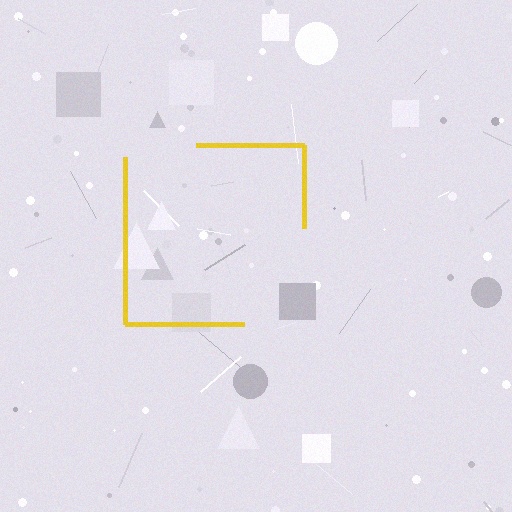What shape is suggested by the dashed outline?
The dashed outline suggests a square.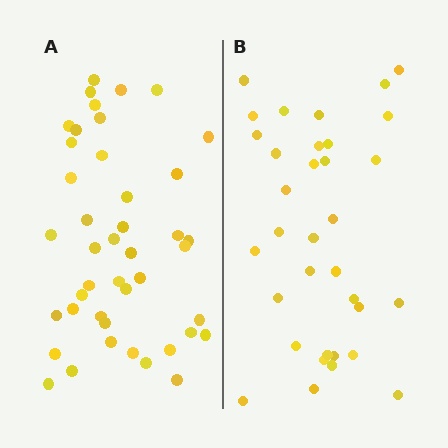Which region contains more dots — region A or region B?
Region A (the left region) has more dots.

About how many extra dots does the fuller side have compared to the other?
Region A has roughly 8 or so more dots than region B.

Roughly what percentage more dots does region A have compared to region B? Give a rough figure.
About 25% more.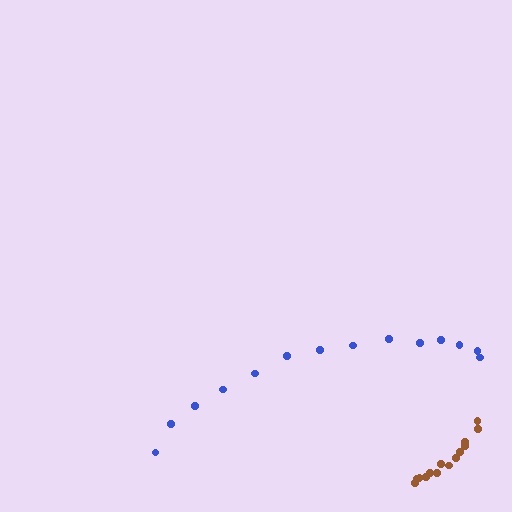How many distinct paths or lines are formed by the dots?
There are 2 distinct paths.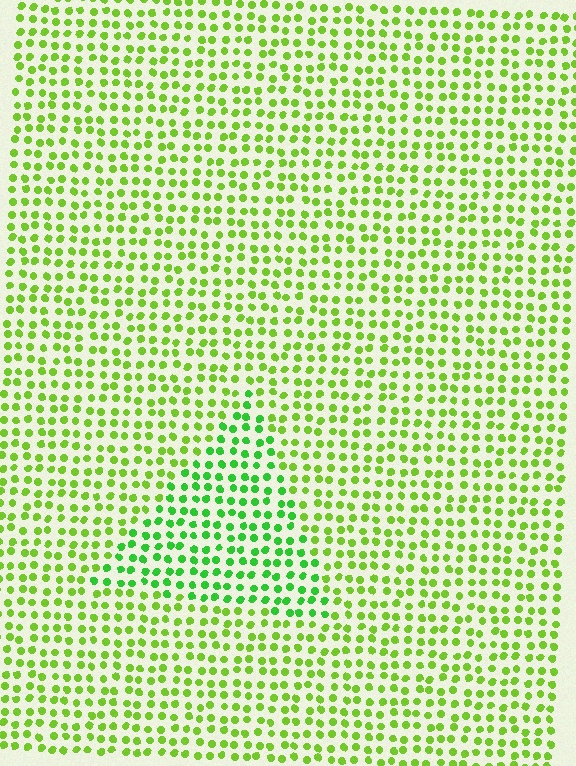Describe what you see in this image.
The image is filled with small lime elements in a uniform arrangement. A triangle-shaped region is visible where the elements are tinted to a slightly different hue, forming a subtle color boundary.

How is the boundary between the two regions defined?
The boundary is defined purely by a slight shift in hue (about 29 degrees). Spacing, size, and orientation are identical on both sides.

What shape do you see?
I see a triangle.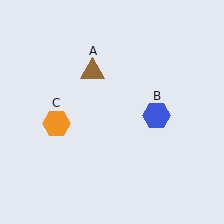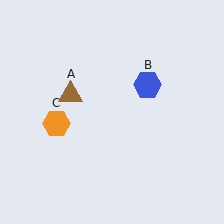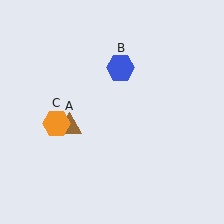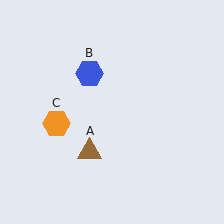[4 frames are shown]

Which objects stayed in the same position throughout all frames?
Orange hexagon (object C) remained stationary.